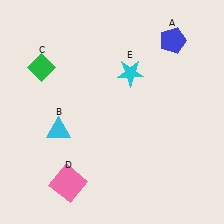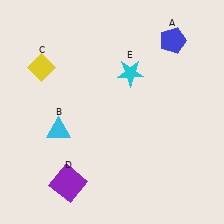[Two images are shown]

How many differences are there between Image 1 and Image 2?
There are 2 differences between the two images.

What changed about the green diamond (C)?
In Image 1, C is green. In Image 2, it changed to yellow.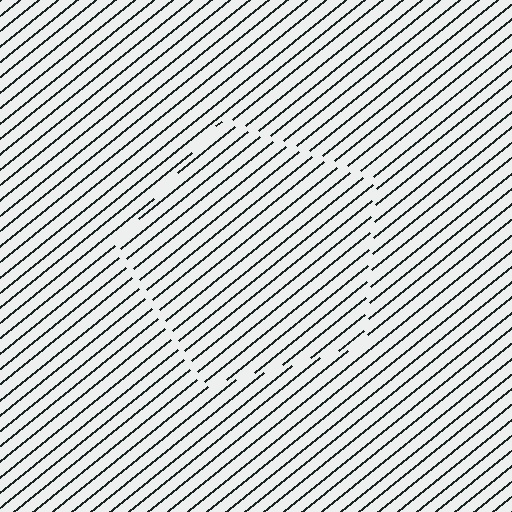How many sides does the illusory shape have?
5 sides — the line-ends trace a pentagon.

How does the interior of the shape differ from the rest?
The interior of the shape contains the same grating, shifted by half a period — the contour is defined by the phase discontinuity where line-ends from the inner and outer gratings abut.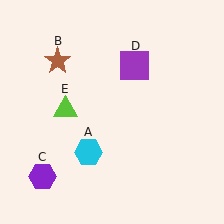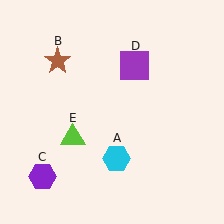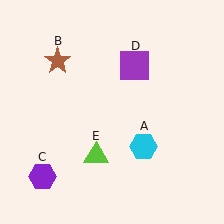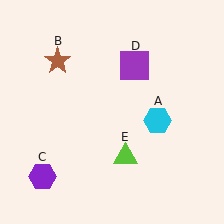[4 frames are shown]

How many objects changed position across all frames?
2 objects changed position: cyan hexagon (object A), lime triangle (object E).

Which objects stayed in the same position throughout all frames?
Brown star (object B) and purple hexagon (object C) and purple square (object D) remained stationary.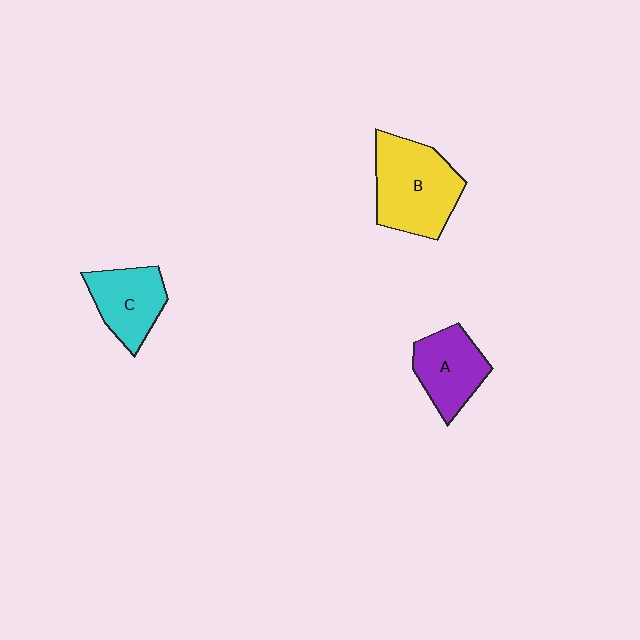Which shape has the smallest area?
Shape C (cyan).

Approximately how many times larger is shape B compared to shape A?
Approximately 1.5 times.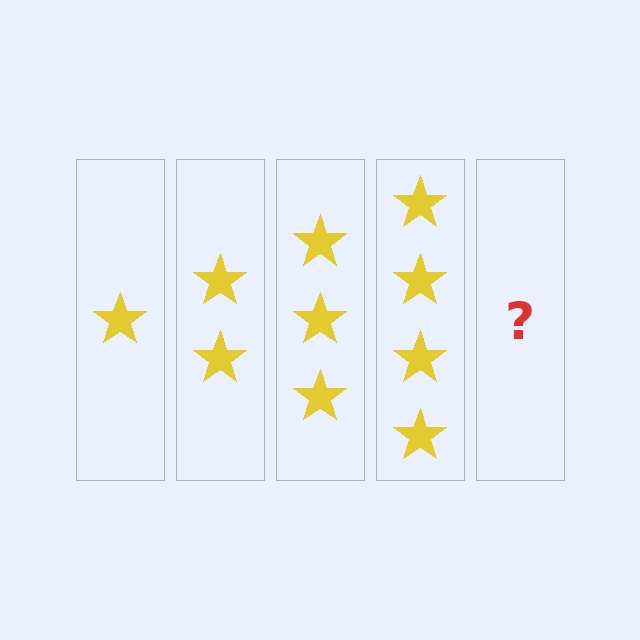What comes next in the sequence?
The next element should be 5 stars.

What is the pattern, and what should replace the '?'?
The pattern is that each step adds one more star. The '?' should be 5 stars.